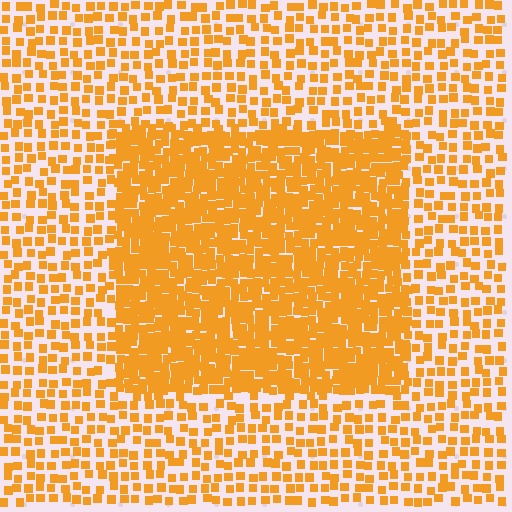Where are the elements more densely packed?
The elements are more densely packed inside the rectangle boundary.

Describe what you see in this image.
The image contains small orange elements arranged at two different densities. A rectangle-shaped region is visible where the elements are more densely packed than the surrounding area.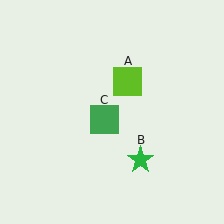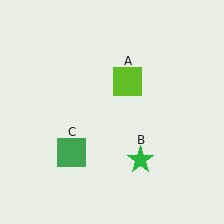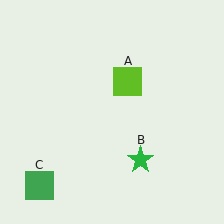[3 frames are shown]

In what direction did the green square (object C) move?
The green square (object C) moved down and to the left.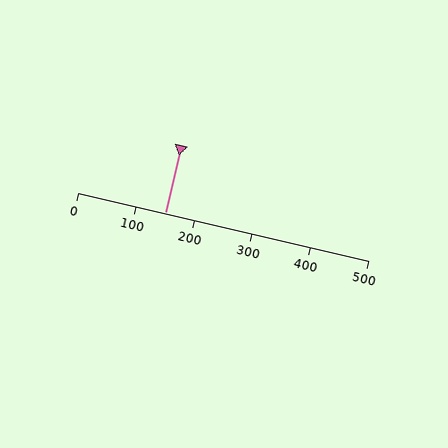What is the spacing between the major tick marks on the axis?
The major ticks are spaced 100 apart.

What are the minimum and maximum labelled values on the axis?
The axis runs from 0 to 500.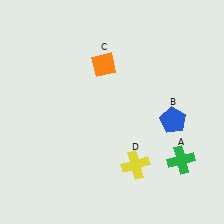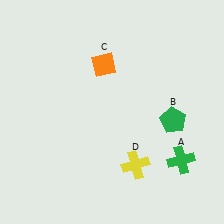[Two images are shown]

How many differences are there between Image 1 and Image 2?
There is 1 difference between the two images.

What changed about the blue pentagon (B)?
In Image 1, B is blue. In Image 2, it changed to green.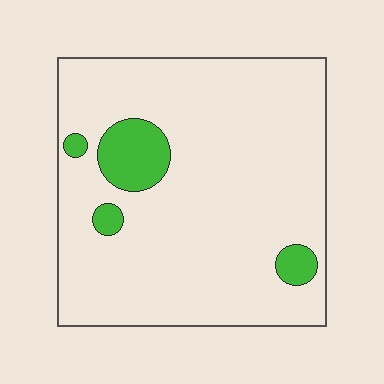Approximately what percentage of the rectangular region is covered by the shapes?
Approximately 10%.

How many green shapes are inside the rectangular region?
4.